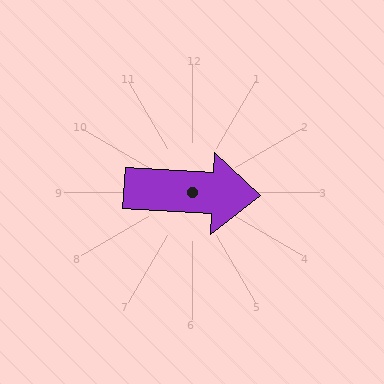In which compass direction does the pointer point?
East.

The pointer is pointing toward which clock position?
Roughly 3 o'clock.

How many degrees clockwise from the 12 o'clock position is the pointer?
Approximately 93 degrees.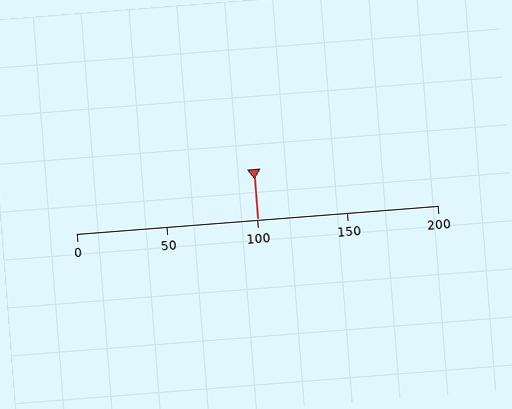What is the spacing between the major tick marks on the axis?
The major ticks are spaced 50 apart.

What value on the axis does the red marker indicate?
The marker indicates approximately 100.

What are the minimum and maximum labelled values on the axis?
The axis runs from 0 to 200.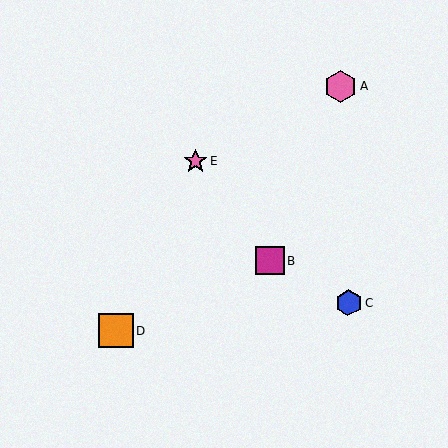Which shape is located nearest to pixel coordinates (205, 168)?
The pink star (labeled E) at (196, 161) is nearest to that location.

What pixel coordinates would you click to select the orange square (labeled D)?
Click at (116, 331) to select the orange square D.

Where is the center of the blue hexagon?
The center of the blue hexagon is at (348, 302).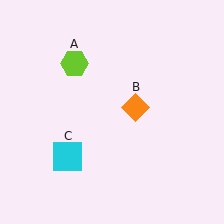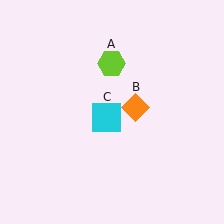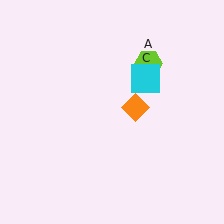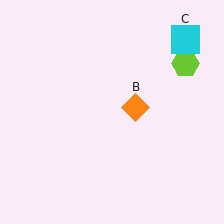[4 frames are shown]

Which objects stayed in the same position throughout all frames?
Orange diamond (object B) remained stationary.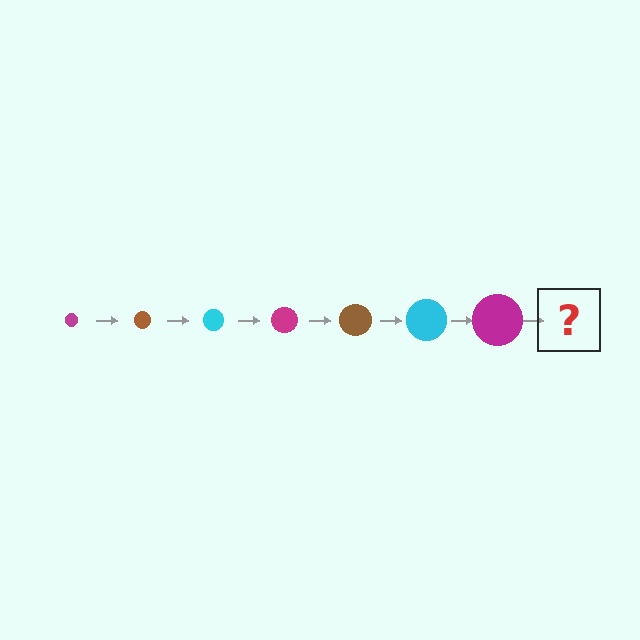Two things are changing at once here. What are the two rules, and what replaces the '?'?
The two rules are that the circle grows larger each step and the color cycles through magenta, brown, and cyan. The '?' should be a brown circle, larger than the previous one.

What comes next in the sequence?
The next element should be a brown circle, larger than the previous one.